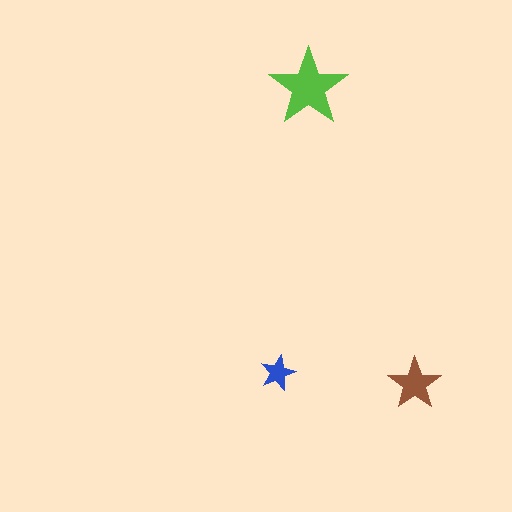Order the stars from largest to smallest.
the lime one, the brown one, the blue one.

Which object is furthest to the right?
The brown star is rightmost.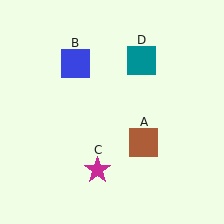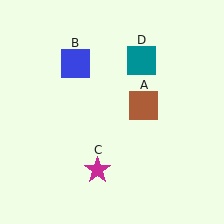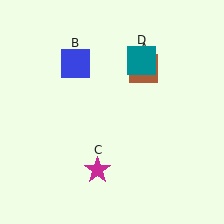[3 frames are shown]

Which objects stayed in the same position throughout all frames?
Blue square (object B) and magenta star (object C) and teal square (object D) remained stationary.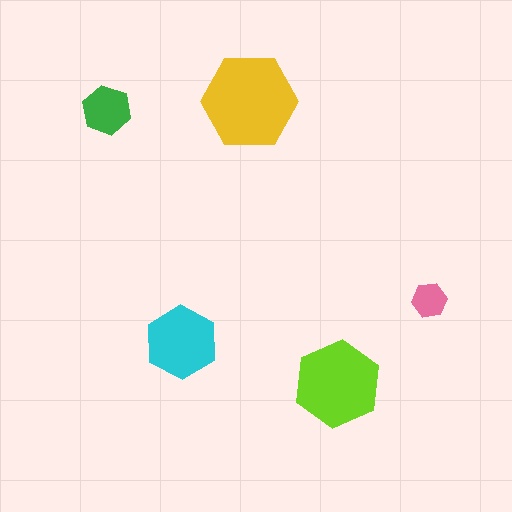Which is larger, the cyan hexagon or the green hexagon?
The cyan one.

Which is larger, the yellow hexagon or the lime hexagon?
The yellow one.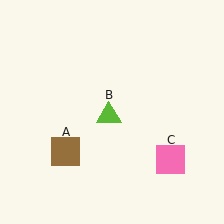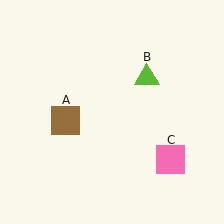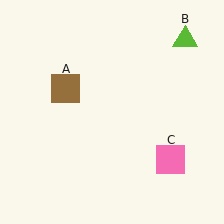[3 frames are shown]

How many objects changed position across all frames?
2 objects changed position: brown square (object A), lime triangle (object B).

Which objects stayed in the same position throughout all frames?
Pink square (object C) remained stationary.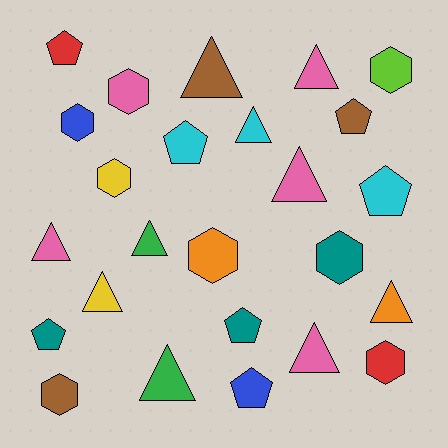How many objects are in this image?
There are 25 objects.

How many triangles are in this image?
There are 10 triangles.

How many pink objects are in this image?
There are 5 pink objects.